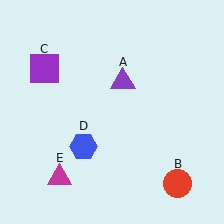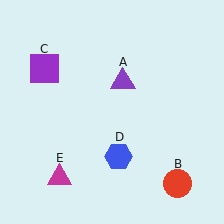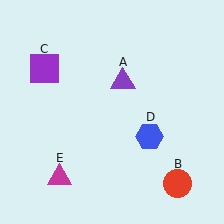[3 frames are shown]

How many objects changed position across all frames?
1 object changed position: blue hexagon (object D).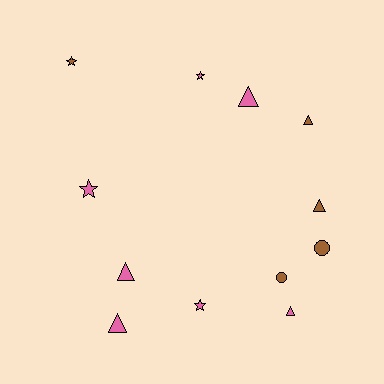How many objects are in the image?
There are 12 objects.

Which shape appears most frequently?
Triangle, with 6 objects.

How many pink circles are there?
There are no pink circles.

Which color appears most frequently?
Pink, with 7 objects.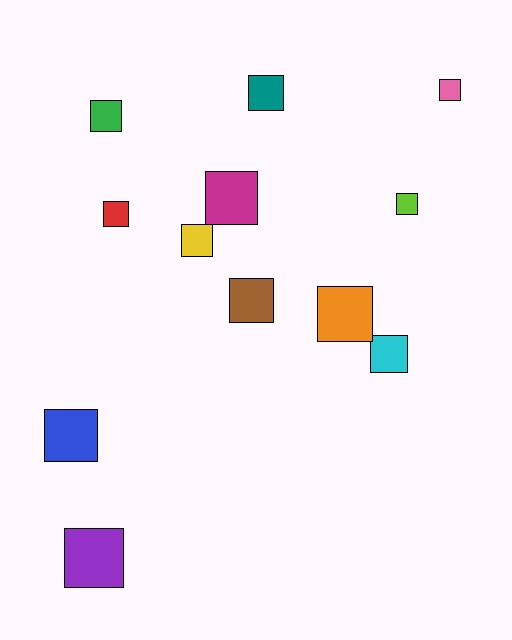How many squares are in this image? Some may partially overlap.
There are 12 squares.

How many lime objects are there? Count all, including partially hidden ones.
There is 1 lime object.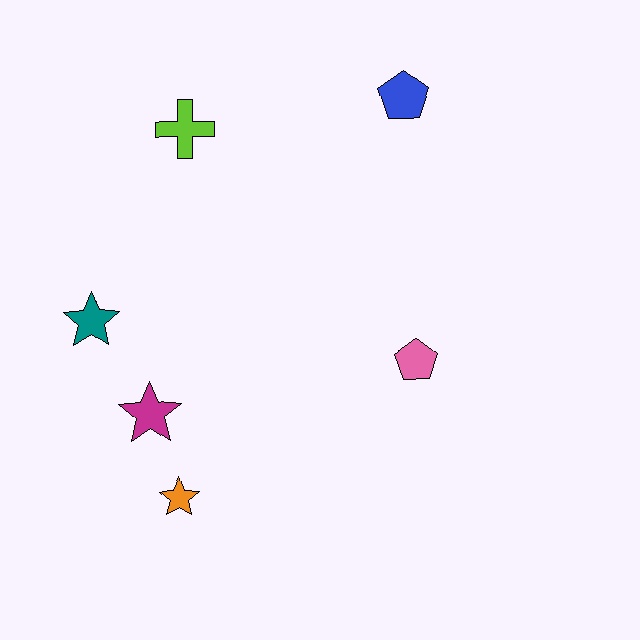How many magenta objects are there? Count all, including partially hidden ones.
There is 1 magenta object.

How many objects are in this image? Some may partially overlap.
There are 6 objects.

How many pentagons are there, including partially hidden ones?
There are 2 pentagons.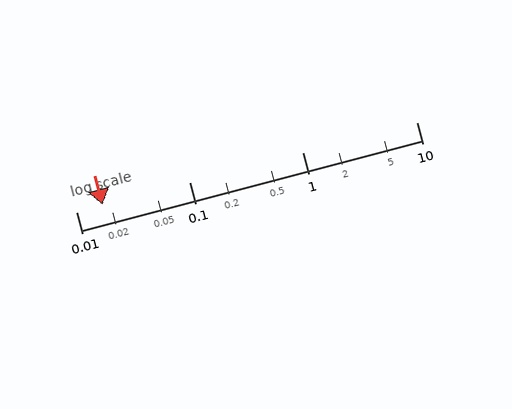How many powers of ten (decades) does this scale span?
The scale spans 3 decades, from 0.01 to 10.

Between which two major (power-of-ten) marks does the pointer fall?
The pointer is between 0.01 and 0.1.